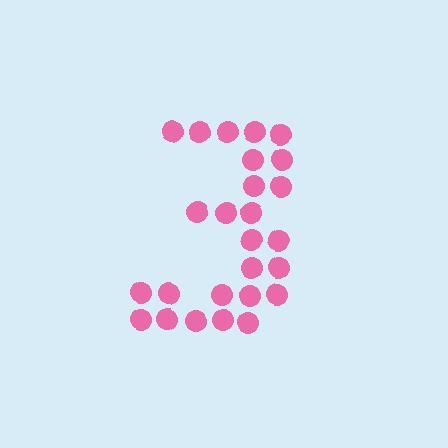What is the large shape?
The large shape is the digit 3.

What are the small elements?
The small elements are circles.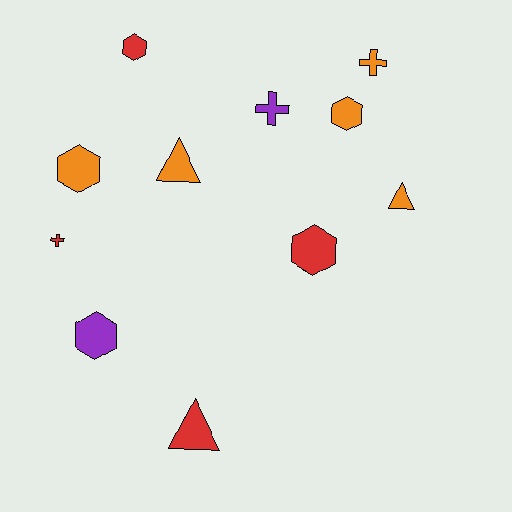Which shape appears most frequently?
Hexagon, with 5 objects.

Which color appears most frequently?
Orange, with 5 objects.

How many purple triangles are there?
There are no purple triangles.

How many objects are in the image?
There are 11 objects.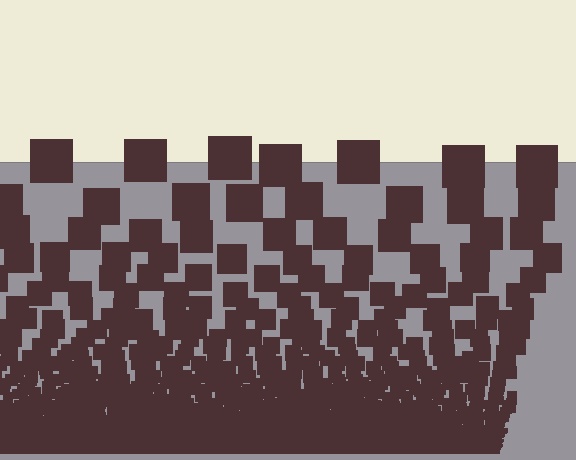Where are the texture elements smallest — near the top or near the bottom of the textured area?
Near the bottom.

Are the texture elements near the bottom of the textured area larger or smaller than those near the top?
Smaller. The gradient is inverted — elements near the bottom are smaller and denser.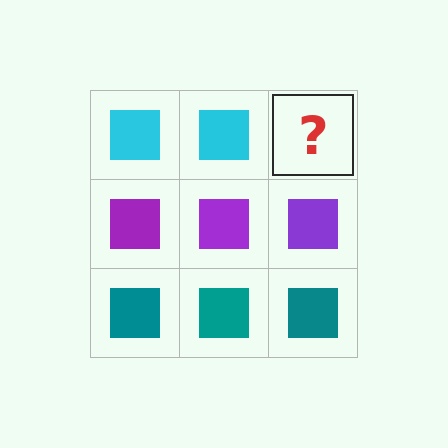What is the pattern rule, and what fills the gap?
The rule is that each row has a consistent color. The gap should be filled with a cyan square.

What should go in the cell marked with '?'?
The missing cell should contain a cyan square.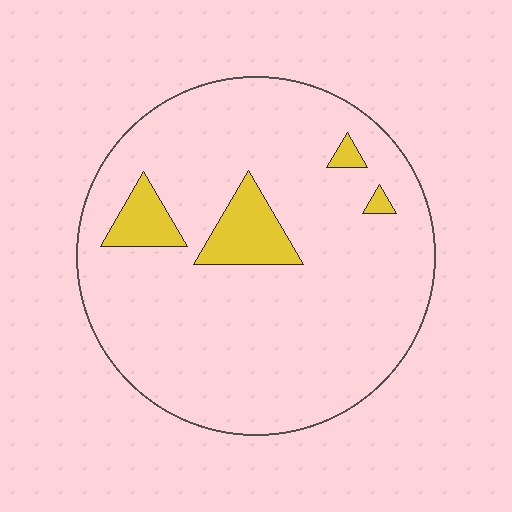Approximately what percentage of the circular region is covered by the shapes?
Approximately 10%.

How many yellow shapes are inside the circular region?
4.